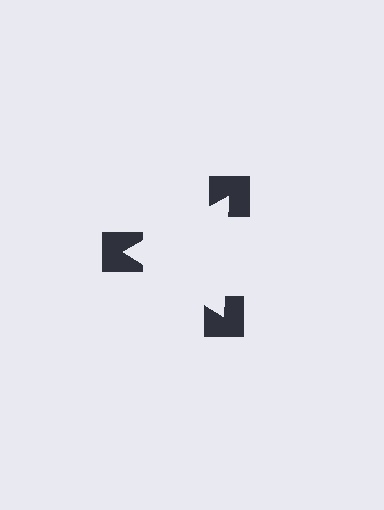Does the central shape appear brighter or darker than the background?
It typically appears slightly brighter than the background, even though no actual brightness change is drawn.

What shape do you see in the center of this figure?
An illusory triangle — its edges are inferred from the aligned wedge cuts in the notched squares, not physically drawn.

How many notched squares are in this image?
There are 3 — one at each vertex of the illusory triangle.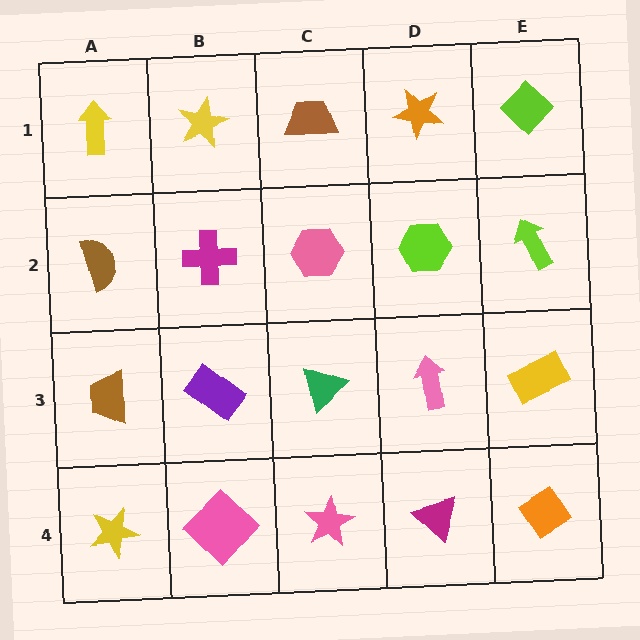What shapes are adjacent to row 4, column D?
A pink arrow (row 3, column D), a pink star (row 4, column C), an orange diamond (row 4, column E).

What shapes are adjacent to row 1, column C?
A pink hexagon (row 2, column C), a yellow star (row 1, column B), an orange star (row 1, column D).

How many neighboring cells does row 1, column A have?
2.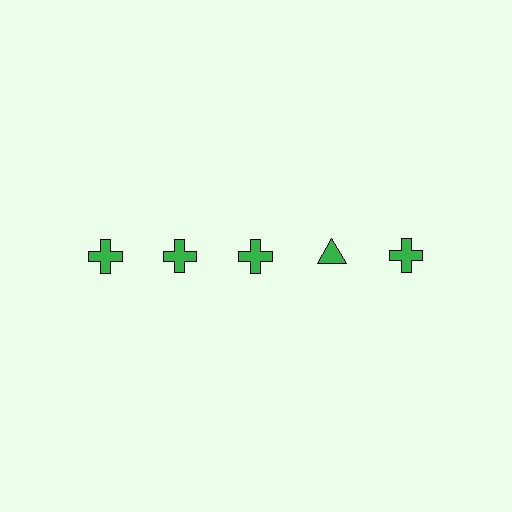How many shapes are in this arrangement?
There are 5 shapes arranged in a grid pattern.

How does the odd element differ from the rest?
It has a different shape: triangle instead of cross.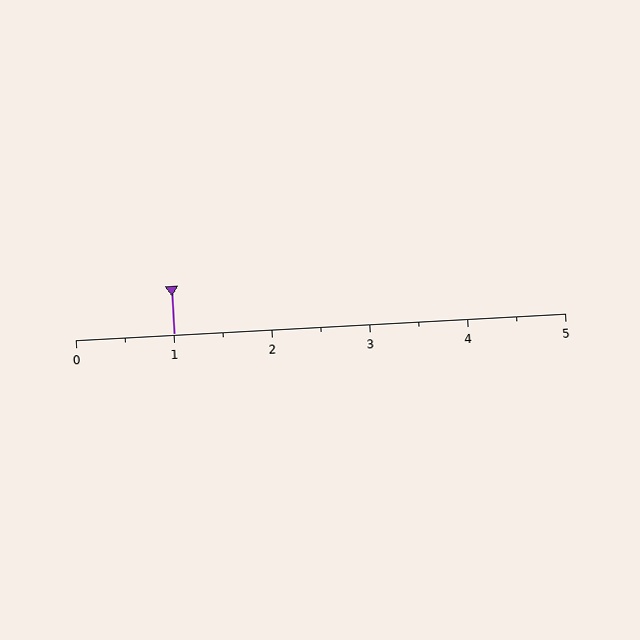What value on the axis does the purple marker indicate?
The marker indicates approximately 1.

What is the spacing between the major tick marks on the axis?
The major ticks are spaced 1 apart.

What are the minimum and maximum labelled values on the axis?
The axis runs from 0 to 5.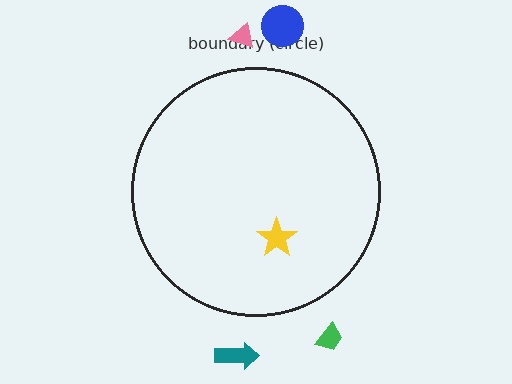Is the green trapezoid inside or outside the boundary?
Outside.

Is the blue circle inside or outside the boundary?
Outside.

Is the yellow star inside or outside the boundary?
Inside.